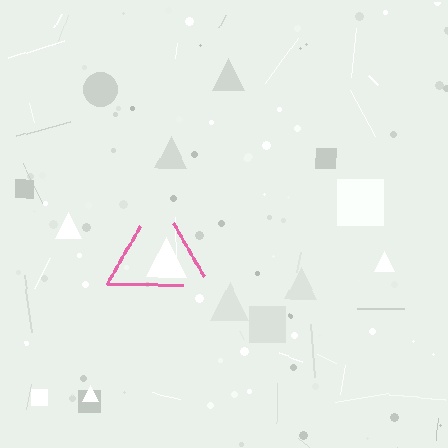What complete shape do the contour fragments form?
The contour fragments form a triangle.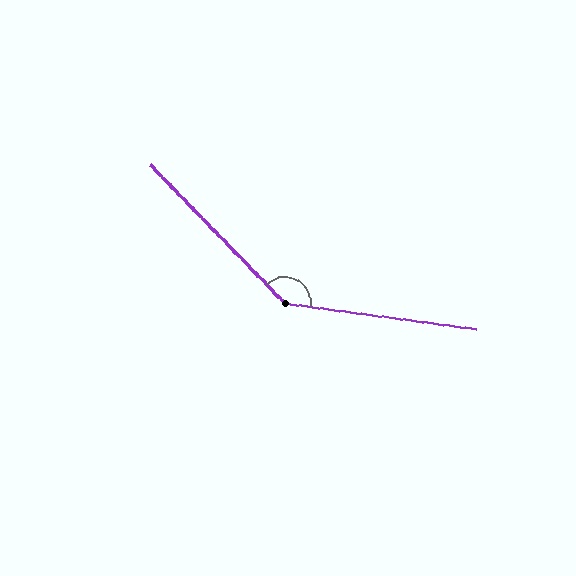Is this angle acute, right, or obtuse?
It is obtuse.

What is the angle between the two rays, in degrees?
Approximately 142 degrees.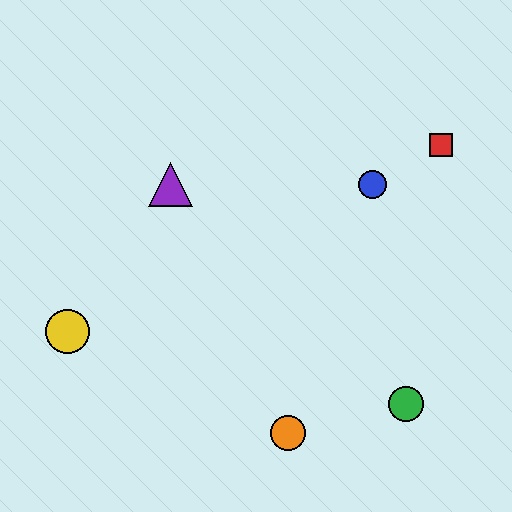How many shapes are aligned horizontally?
2 shapes (the blue circle, the purple triangle) are aligned horizontally.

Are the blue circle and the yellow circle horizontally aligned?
No, the blue circle is at y≈184 and the yellow circle is at y≈331.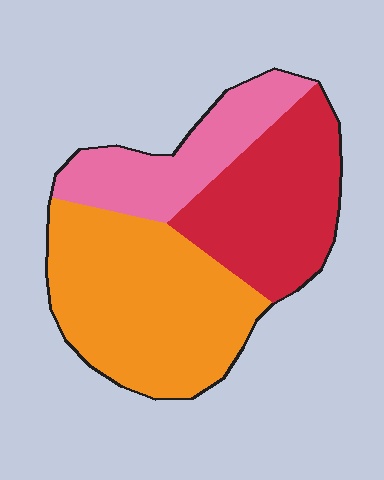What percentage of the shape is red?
Red covers about 30% of the shape.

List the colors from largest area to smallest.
From largest to smallest: orange, red, pink.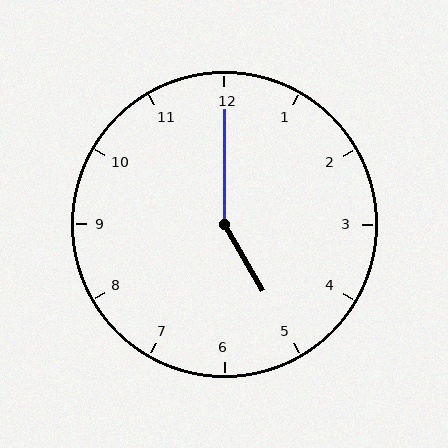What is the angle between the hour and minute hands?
Approximately 150 degrees.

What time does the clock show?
5:00.